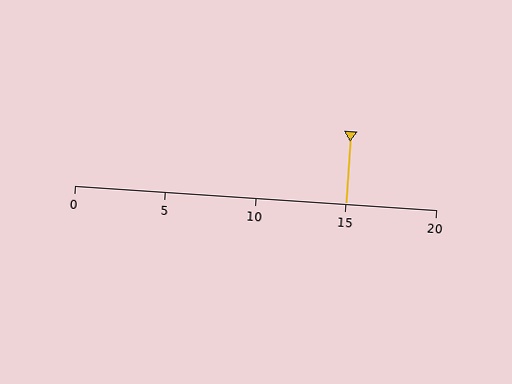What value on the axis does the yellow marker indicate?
The marker indicates approximately 15.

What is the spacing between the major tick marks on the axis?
The major ticks are spaced 5 apart.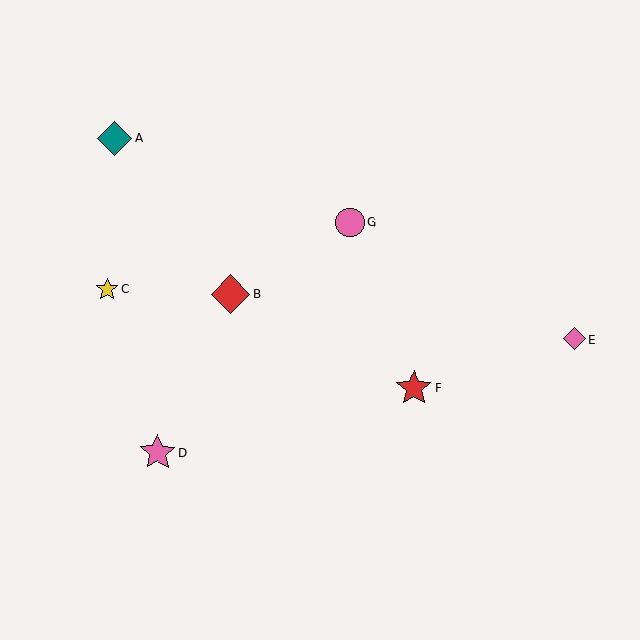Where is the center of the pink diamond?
The center of the pink diamond is at (574, 339).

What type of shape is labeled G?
Shape G is a pink circle.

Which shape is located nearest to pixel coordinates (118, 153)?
The teal diamond (labeled A) at (114, 139) is nearest to that location.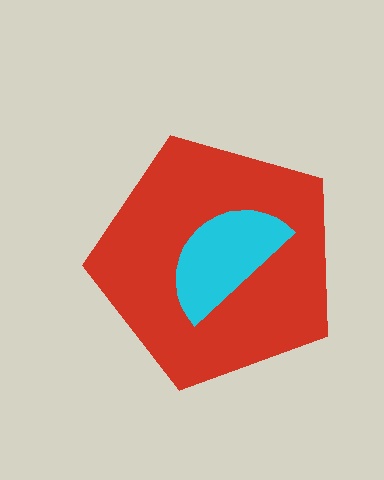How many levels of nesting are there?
2.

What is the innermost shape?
The cyan semicircle.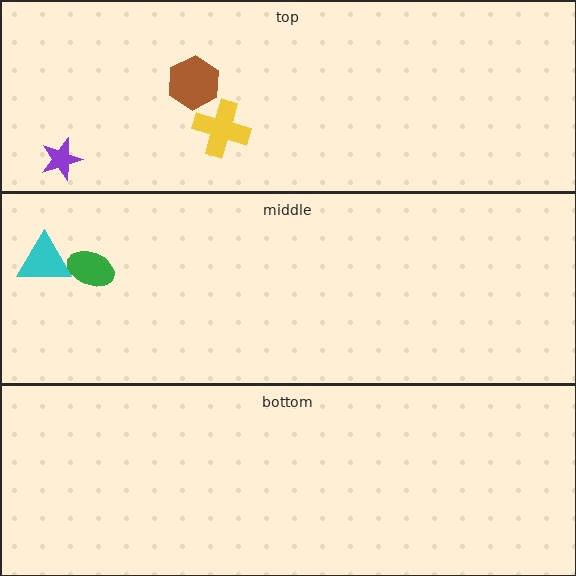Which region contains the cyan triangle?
The middle region.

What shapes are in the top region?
The yellow cross, the purple star, the brown hexagon.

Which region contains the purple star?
The top region.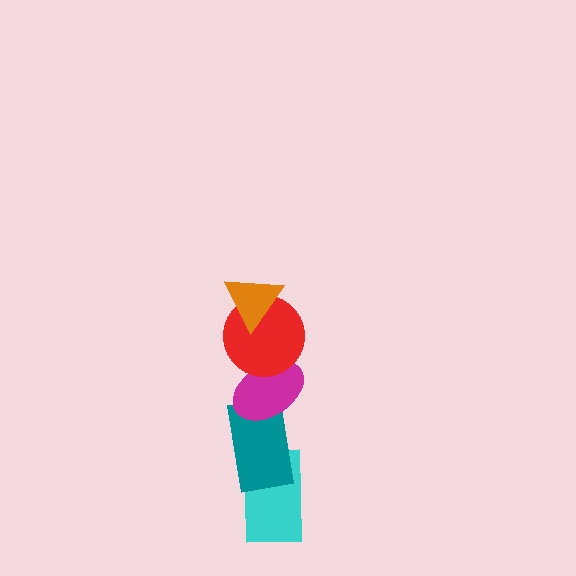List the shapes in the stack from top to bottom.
From top to bottom: the orange triangle, the red circle, the magenta ellipse, the teal rectangle, the cyan rectangle.